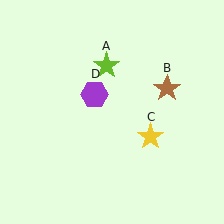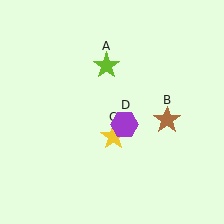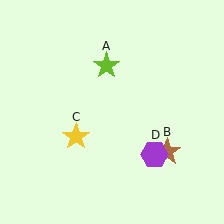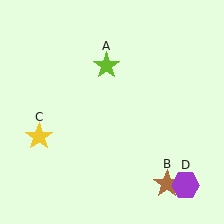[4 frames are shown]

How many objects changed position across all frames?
3 objects changed position: brown star (object B), yellow star (object C), purple hexagon (object D).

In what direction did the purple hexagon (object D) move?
The purple hexagon (object D) moved down and to the right.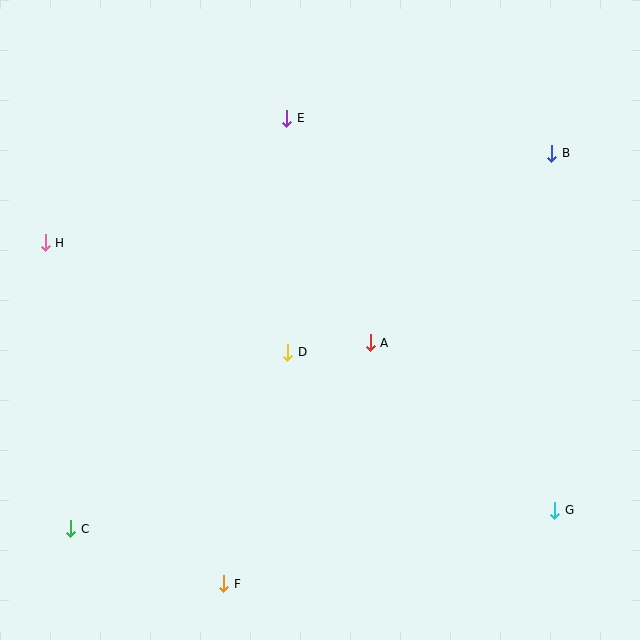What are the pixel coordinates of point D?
Point D is at (288, 352).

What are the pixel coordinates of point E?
Point E is at (287, 118).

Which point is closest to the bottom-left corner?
Point C is closest to the bottom-left corner.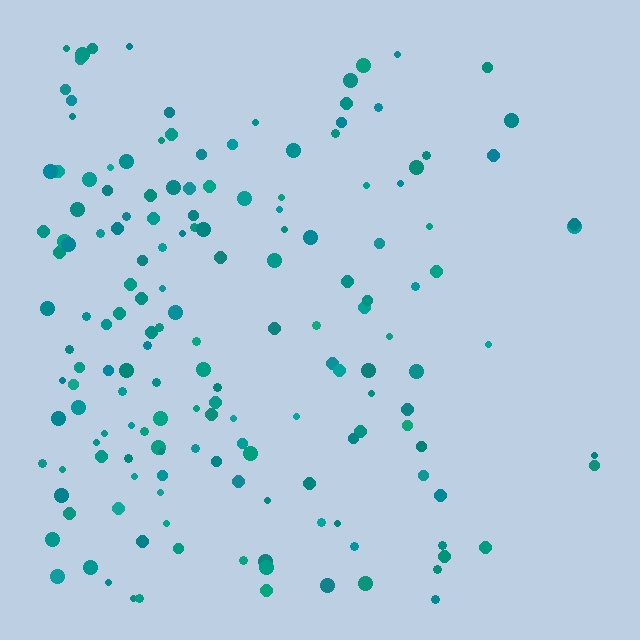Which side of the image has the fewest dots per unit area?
The right.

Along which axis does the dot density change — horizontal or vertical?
Horizontal.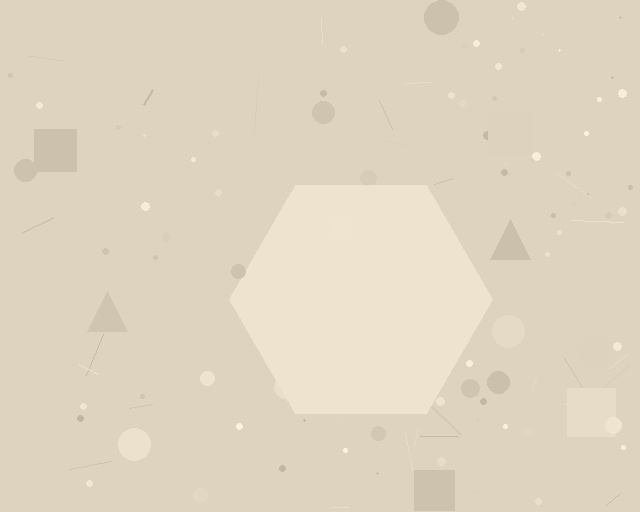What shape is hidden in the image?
A hexagon is hidden in the image.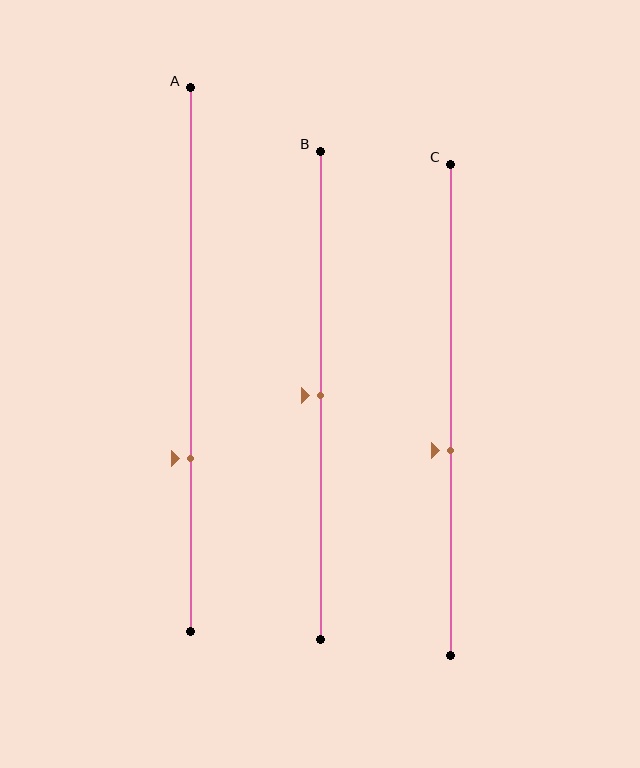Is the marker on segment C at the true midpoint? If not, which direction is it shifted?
No, the marker on segment C is shifted downward by about 8% of the segment length.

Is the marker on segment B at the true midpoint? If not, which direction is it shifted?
Yes, the marker on segment B is at the true midpoint.